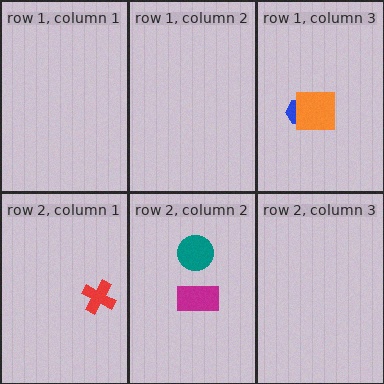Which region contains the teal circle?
The row 2, column 2 region.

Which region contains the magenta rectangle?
The row 2, column 2 region.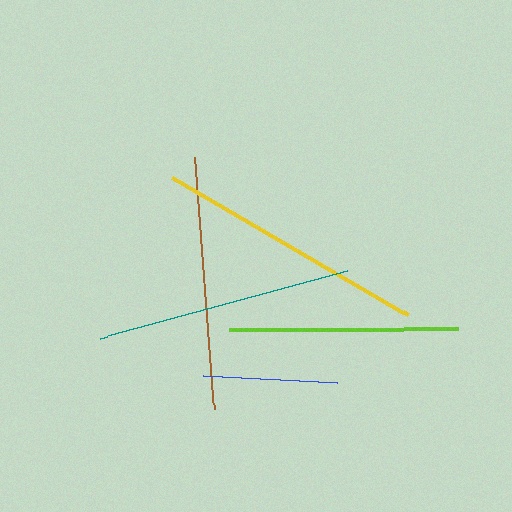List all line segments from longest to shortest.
From longest to shortest: yellow, teal, brown, lime, blue.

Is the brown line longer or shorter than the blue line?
The brown line is longer than the blue line.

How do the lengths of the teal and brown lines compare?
The teal and brown lines are approximately the same length.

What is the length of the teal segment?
The teal segment is approximately 256 pixels long.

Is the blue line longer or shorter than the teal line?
The teal line is longer than the blue line.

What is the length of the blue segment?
The blue segment is approximately 135 pixels long.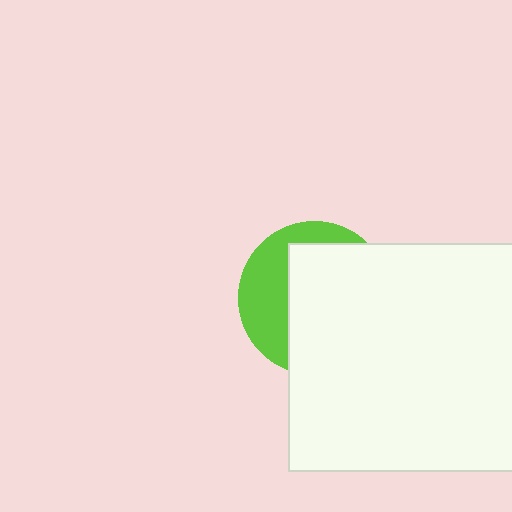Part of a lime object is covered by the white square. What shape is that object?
It is a circle.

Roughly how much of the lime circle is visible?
A small part of it is visible (roughly 36%).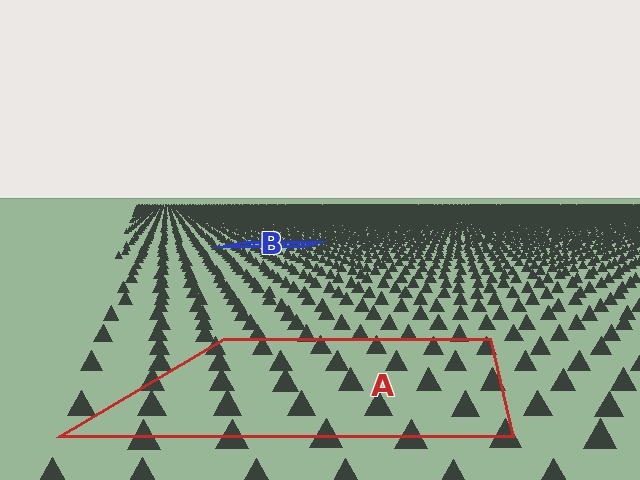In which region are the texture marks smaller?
The texture marks are smaller in region B, because it is farther away.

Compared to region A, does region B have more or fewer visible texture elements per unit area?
Region B has more texture elements per unit area — they are packed more densely because it is farther away.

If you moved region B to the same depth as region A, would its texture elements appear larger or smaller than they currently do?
They would appear larger. At a closer depth, the same texture elements are projected at a bigger on-screen size.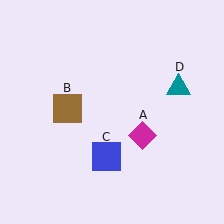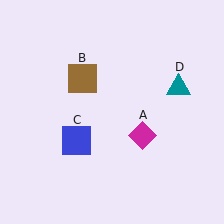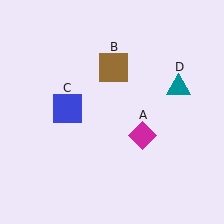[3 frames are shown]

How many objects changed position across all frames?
2 objects changed position: brown square (object B), blue square (object C).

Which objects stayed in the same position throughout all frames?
Magenta diamond (object A) and teal triangle (object D) remained stationary.